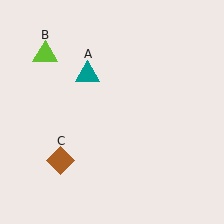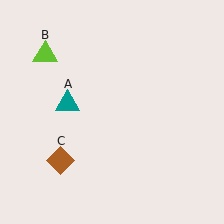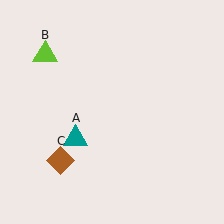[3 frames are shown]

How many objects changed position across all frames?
1 object changed position: teal triangle (object A).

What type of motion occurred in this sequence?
The teal triangle (object A) rotated counterclockwise around the center of the scene.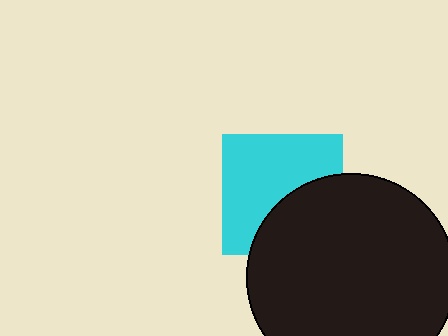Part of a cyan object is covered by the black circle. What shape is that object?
It is a square.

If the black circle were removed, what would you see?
You would see the complete cyan square.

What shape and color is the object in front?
The object in front is a black circle.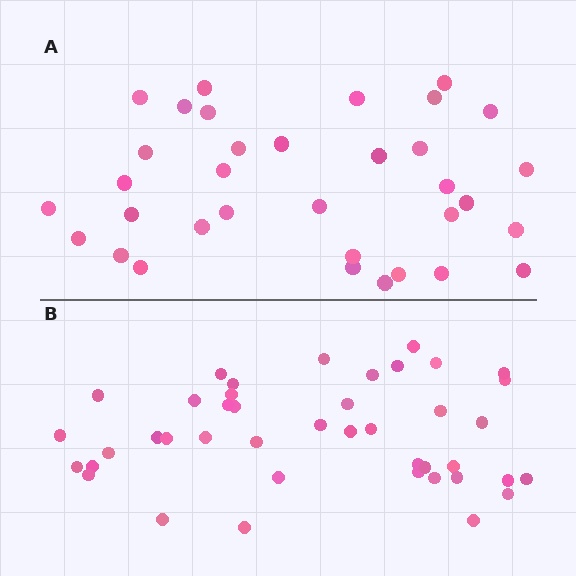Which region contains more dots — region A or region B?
Region B (the bottom region) has more dots.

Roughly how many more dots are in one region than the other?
Region B has roughly 8 or so more dots than region A.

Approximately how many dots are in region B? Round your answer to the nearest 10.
About 40 dots. (The exact count is 42, which rounds to 40.)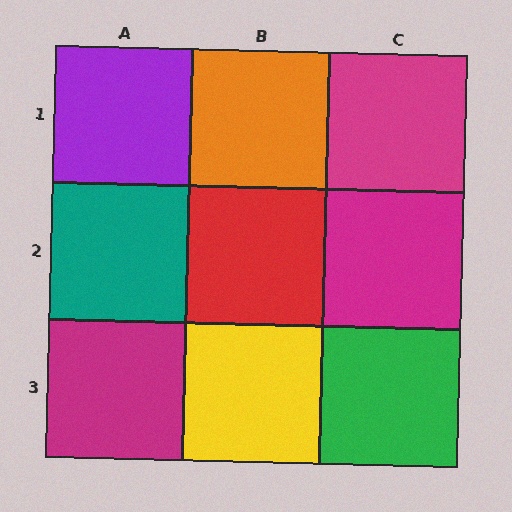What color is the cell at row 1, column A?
Purple.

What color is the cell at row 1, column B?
Orange.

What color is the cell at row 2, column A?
Teal.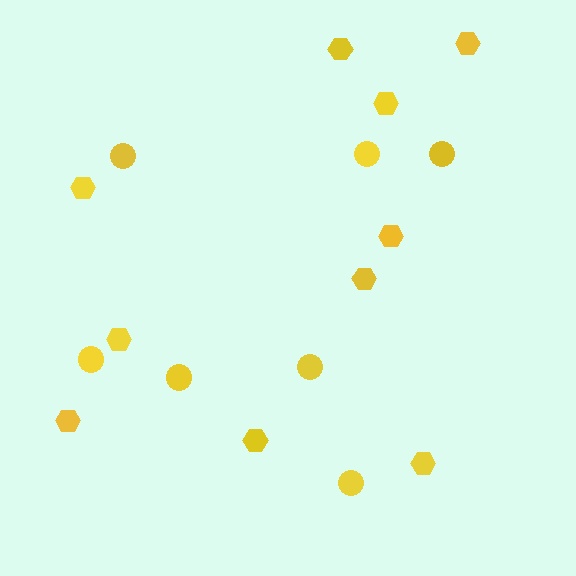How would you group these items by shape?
There are 2 groups: one group of hexagons (10) and one group of circles (7).